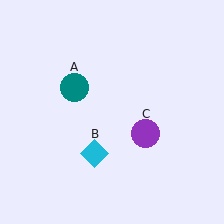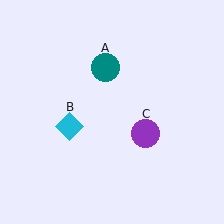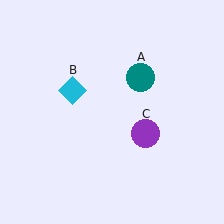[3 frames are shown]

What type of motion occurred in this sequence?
The teal circle (object A), cyan diamond (object B) rotated clockwise around the center of the scene.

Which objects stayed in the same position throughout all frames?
Purple circle (object C) remained stationary.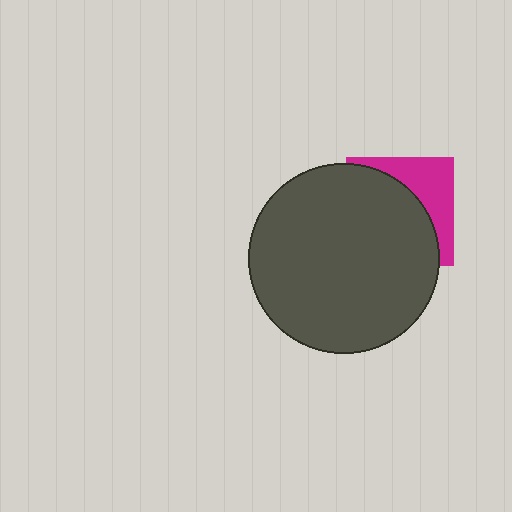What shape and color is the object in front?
The object in front is a dark gray circle.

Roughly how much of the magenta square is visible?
A small part of it is visible (roughly 34%).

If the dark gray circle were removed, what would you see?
You would see the complete magenta square.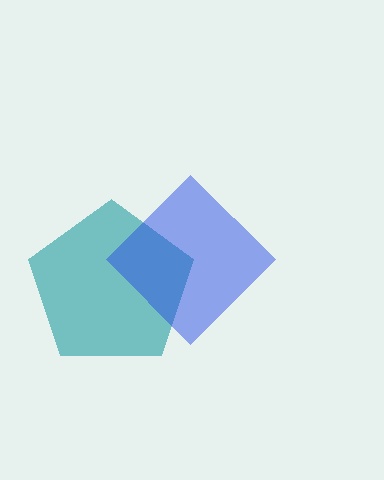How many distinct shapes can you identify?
There are 2 distinct shapes: a teal pentagon, a blue diamond.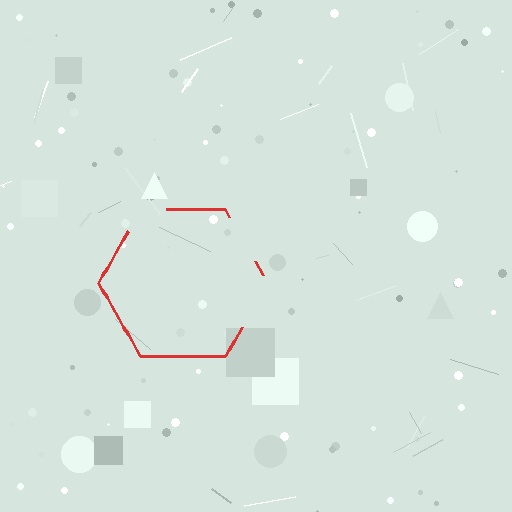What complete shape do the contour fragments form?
The contour fragments form a hexagon.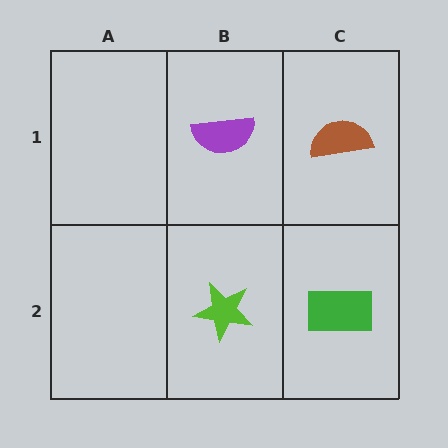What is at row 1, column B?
A purple semicircle.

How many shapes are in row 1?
2 shapes.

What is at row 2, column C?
A green rectangle.